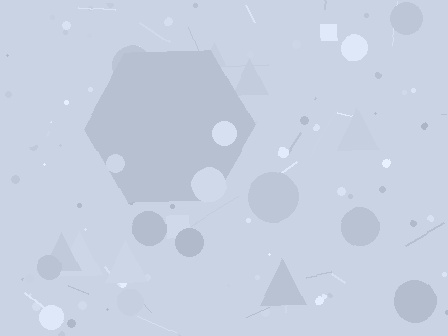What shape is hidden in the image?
A hexagon is hidden in the image.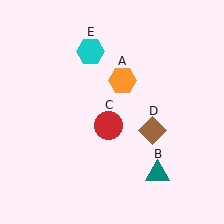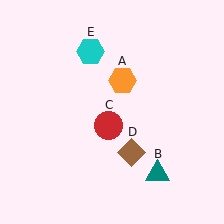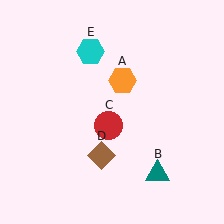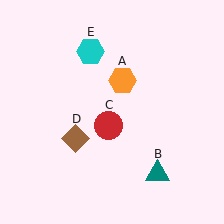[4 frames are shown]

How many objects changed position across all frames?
1 object changed position: brown diamond (object D).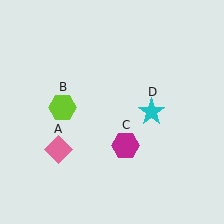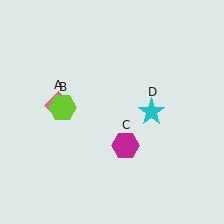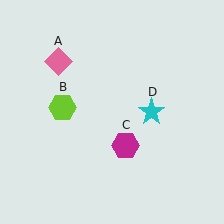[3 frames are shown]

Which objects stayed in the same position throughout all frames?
Lime hexagon (object B) and magenta hexagon (object C) and cyan star (object D) remained stationary.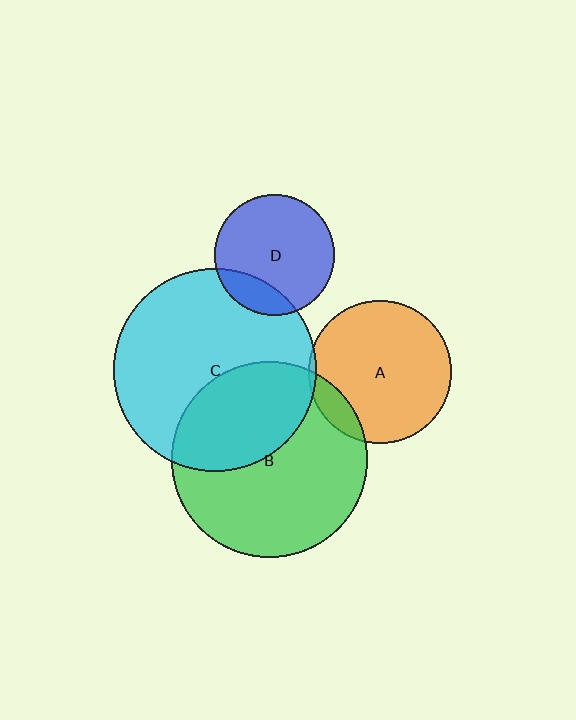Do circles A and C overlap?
Yes.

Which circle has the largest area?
Circle C (cyan).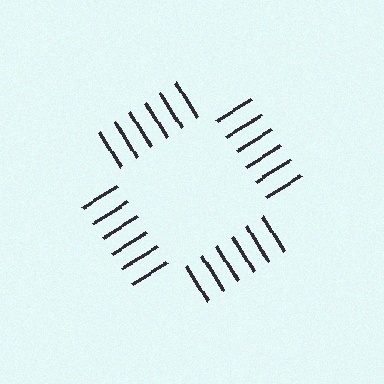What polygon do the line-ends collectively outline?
An illusory square — the line segments terminate on its edges but no continuous stroke is drawn.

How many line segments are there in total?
24 — 6 along each of the 4 edges.